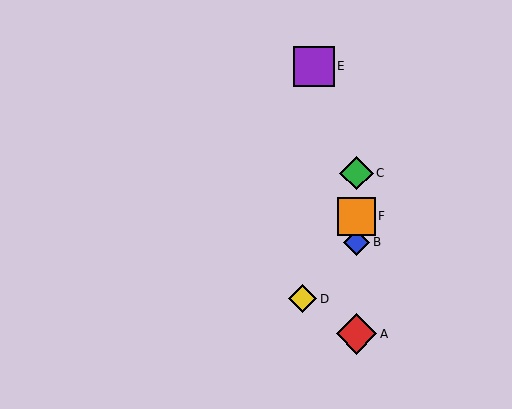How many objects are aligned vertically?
4 objects (A, B, C, F) are aligned vertically.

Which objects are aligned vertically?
Objects A, B, C, F are aligned vertically.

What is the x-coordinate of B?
Object B is at x≈356.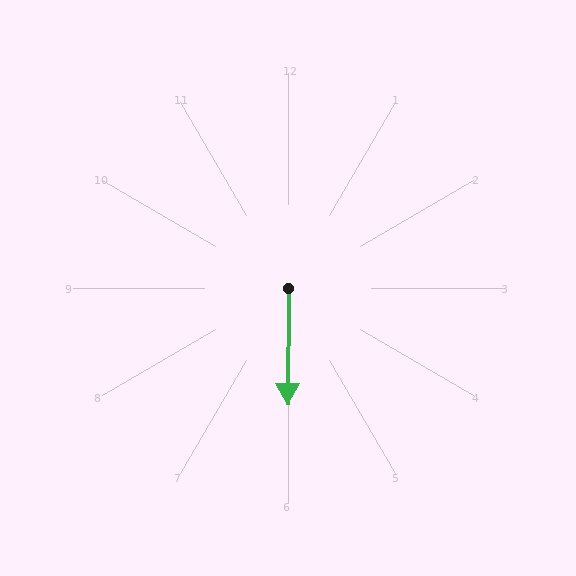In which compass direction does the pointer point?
South.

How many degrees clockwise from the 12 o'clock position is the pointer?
Approximately 180 degrees.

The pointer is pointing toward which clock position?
Roughly 6 o'clock.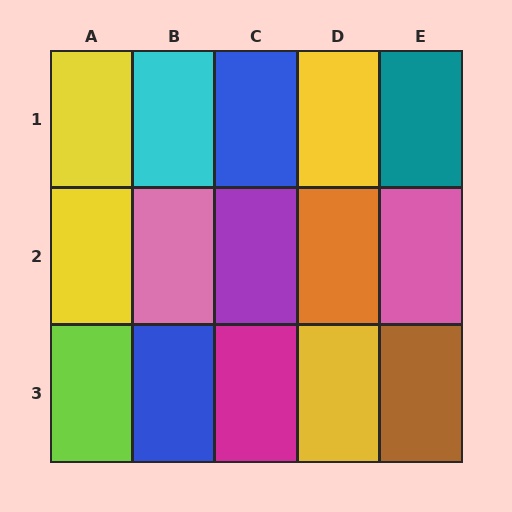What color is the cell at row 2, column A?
Yellow.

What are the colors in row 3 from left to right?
Lime, blue, magenta, yellow, brown.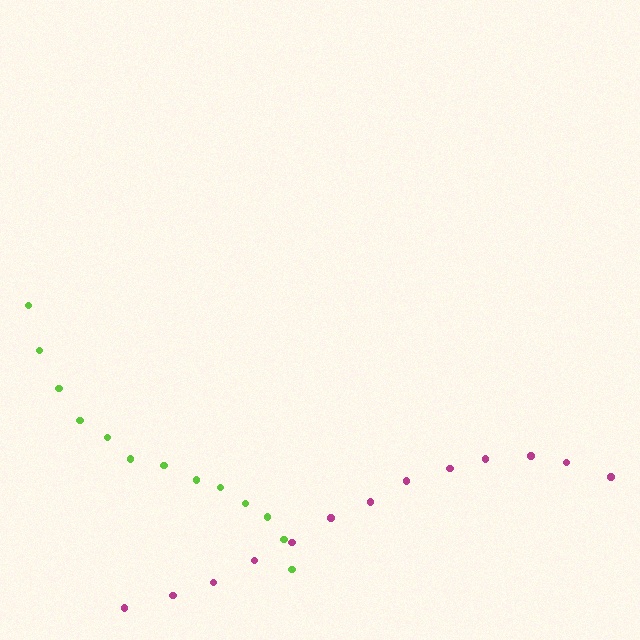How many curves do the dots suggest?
There are 2 distinct paths.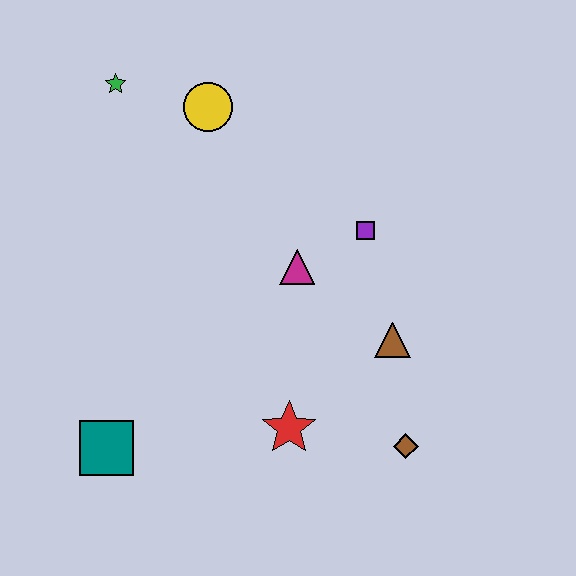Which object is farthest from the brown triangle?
The green star is farthest from the brown triangle.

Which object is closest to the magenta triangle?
The purple square is closest to the magenta triangle.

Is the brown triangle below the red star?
No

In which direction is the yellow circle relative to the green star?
The yellow circle is to the right of the green star.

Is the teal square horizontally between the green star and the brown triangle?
No